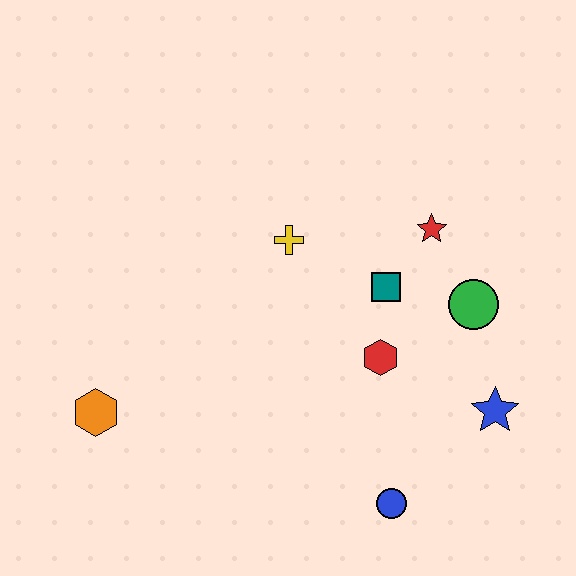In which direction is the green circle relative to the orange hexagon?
The green circle is to the right of the orange hexagon.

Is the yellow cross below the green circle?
No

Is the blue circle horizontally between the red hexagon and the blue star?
Yes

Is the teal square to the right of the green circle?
No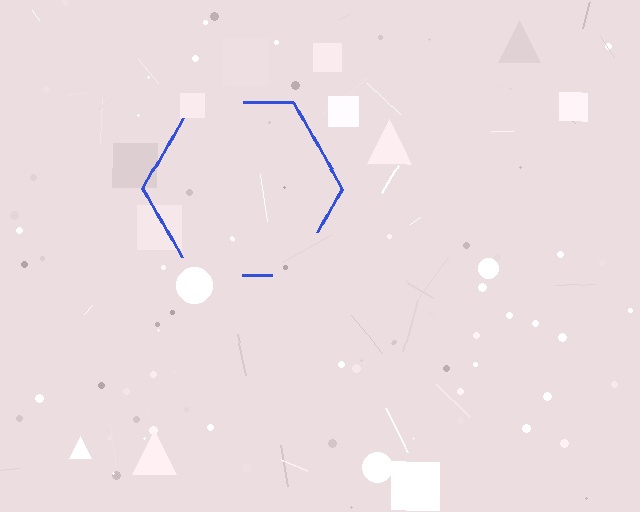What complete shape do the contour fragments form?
The contour fragments form a hexagon.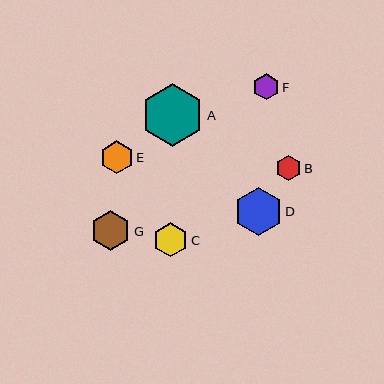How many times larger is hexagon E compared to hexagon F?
Hexagon E is approximately 1.3 times the size of hexagon F.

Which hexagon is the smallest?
Hexagon B is the smallest with a size of approximately 25 pixels.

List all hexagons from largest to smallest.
From largest to smallest: A, D, G, C, E, F, B.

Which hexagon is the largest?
Hexagon A is the largest with a size of approximately 62 pixels.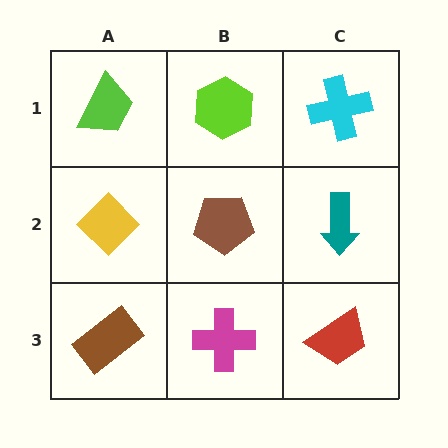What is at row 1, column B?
A lime hexagon.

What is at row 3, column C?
A red trapezoid.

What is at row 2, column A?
A yellow diamond.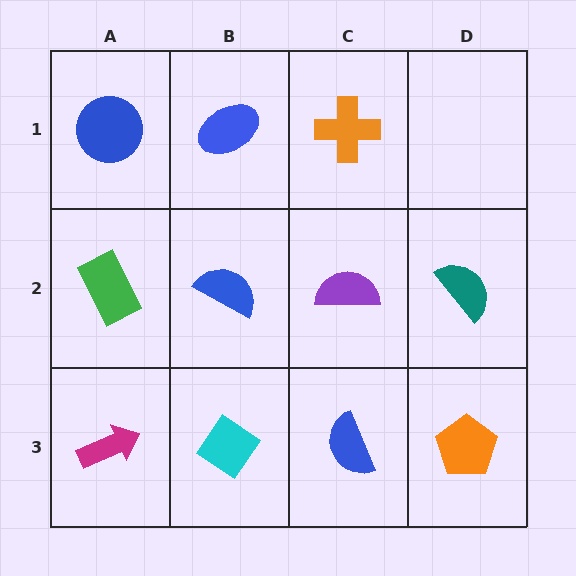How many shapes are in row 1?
3 shapes.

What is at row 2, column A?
A green rectangle.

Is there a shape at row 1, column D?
No, that cell is empty.